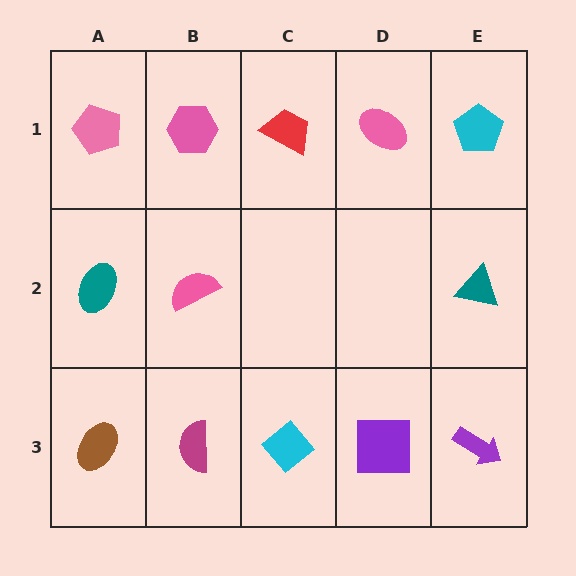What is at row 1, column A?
A pink pentagon.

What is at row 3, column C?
A cyan diamond.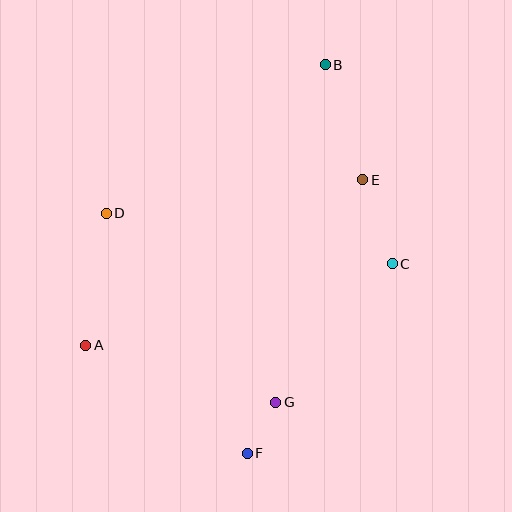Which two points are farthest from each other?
Points B and F are farthest from each other.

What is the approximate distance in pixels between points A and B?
The distance between A and B is approximately 369 pixels.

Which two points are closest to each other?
Points F and G are closest to each other.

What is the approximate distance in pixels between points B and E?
The distance between B and E is approximately 121 pixels.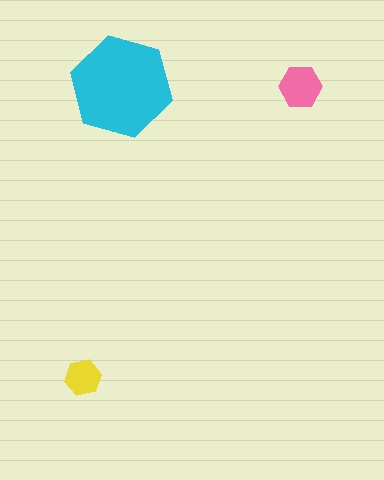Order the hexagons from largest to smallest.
the cyan one, the pink one, the yellow one.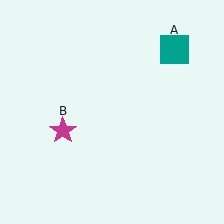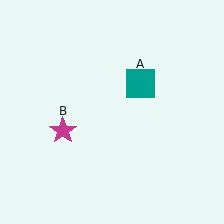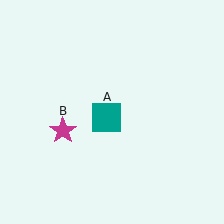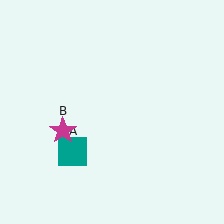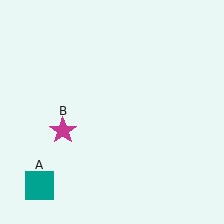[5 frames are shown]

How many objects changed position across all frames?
1 object changed position: teal square (object A).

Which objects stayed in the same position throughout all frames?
Magenta star (object B) remained stationary.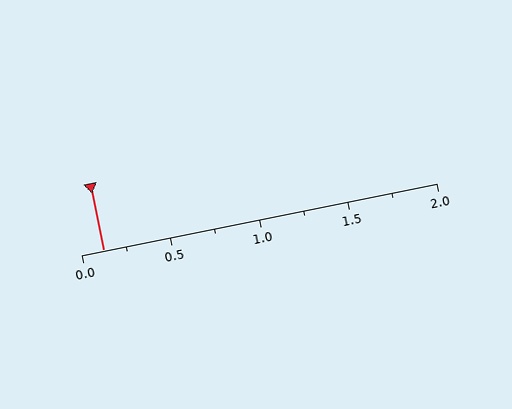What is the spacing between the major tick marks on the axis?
The major ticks are spaced 0.5 apart.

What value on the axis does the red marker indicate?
The marker indicates approximately 0.12.